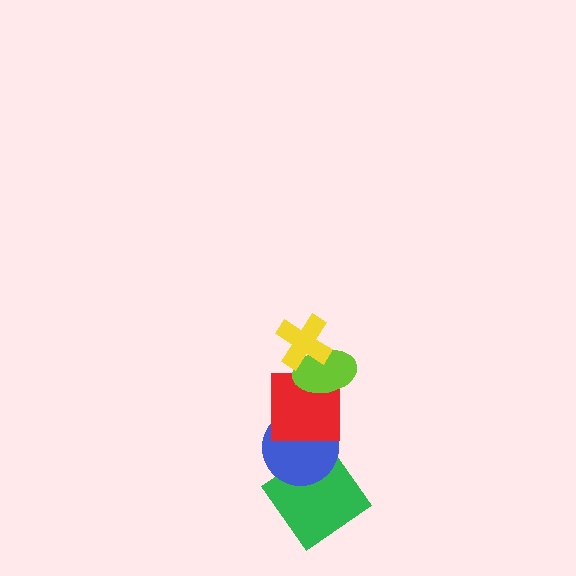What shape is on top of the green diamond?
The blue circle is on top of the green diamond.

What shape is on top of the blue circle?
The red square is on top of the blue circle.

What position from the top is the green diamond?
The green diamond is 5th from the top.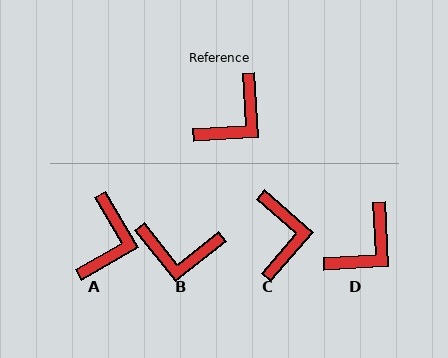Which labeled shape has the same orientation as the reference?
D.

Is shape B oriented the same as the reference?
No, it is off by about 55 degrees.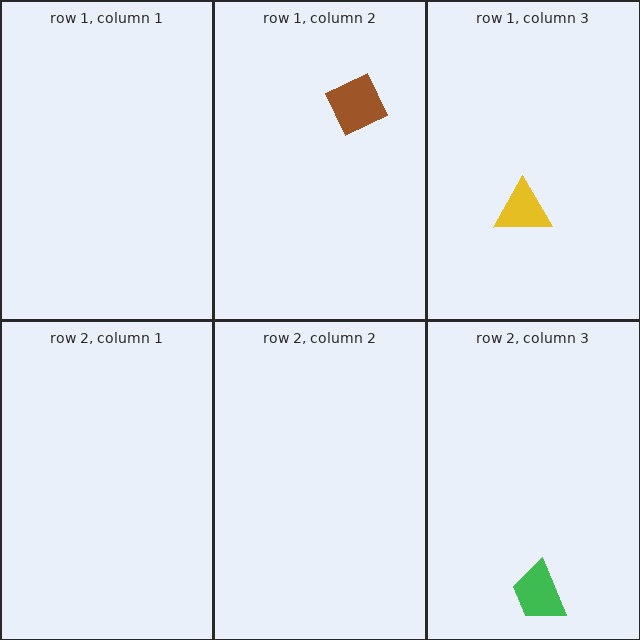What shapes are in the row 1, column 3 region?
The yellow triangle.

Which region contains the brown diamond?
The row 1, column 2 region.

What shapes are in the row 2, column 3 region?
The green trapezoid.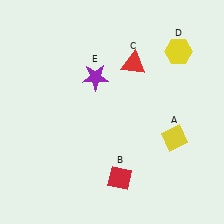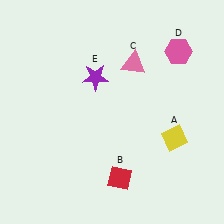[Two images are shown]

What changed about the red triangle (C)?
In Image 1, C is red. In Image 2, it changed to pink.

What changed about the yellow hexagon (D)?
In Image 1, D is yellow. In Image 2, it changed to pink.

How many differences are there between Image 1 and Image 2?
There are 2 differences between the two images.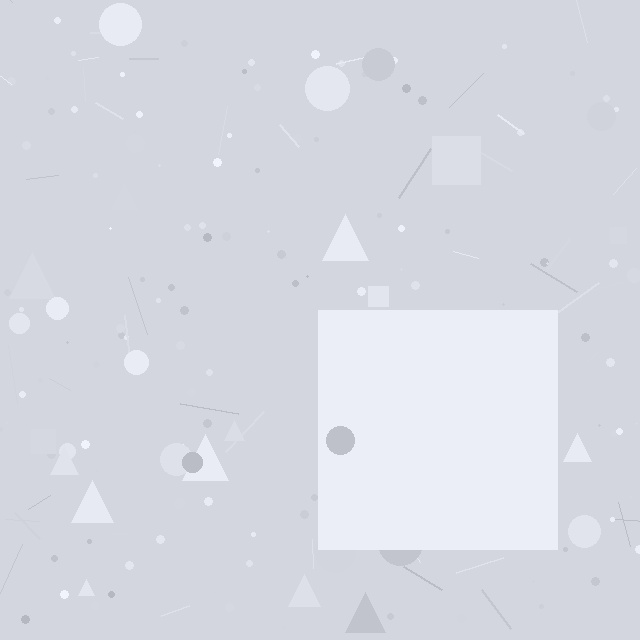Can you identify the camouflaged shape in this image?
The camouflaged shape is a square.